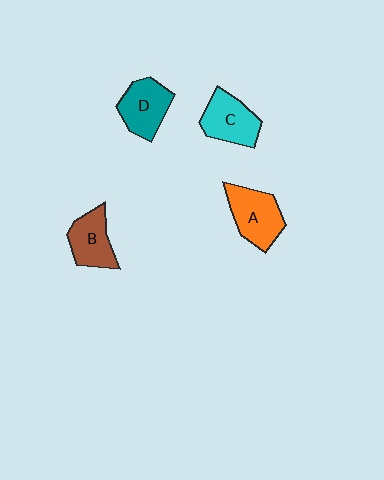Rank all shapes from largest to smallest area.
From largest to smallest: A (orange), C (cyan), D (teal), B (brown).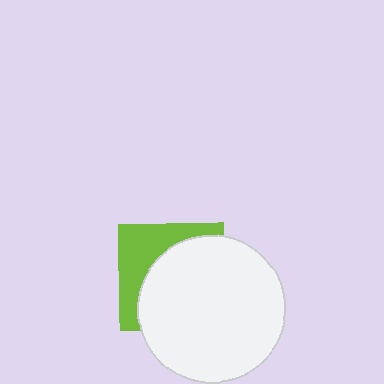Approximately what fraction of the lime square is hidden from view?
Roughly 63% of the lime square is hidden behind the white circle.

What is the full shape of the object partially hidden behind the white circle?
The partially hidden object is a lime square.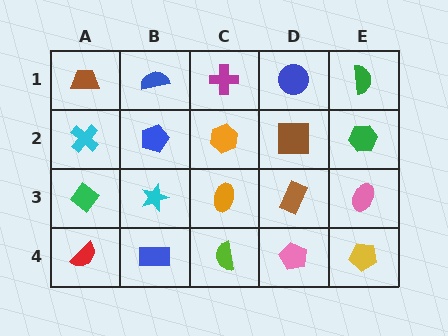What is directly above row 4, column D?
A brown rectangle.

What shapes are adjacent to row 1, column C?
An orange hexagon (row 2, column C), a blue semicircle (row 1, column B), a blue circle (row 1, column D).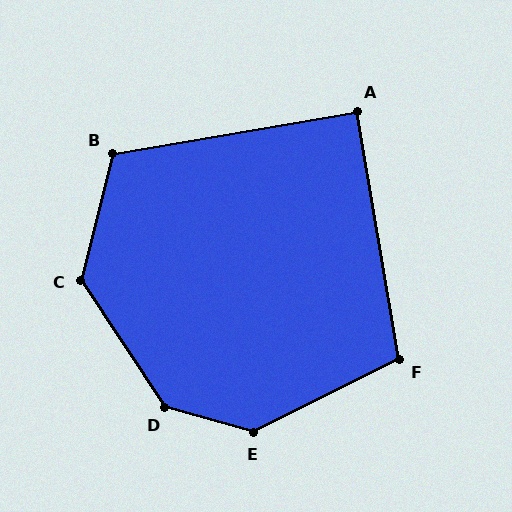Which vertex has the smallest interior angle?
A, at approximately 90 degrees.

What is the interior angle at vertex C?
Approximately 133 degrees (obtuse).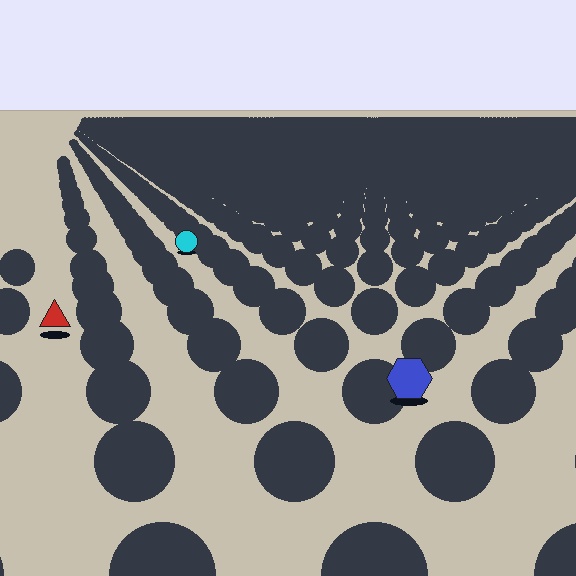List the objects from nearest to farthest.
From nearest to farthest: the blue hexagon, the red triangle, the cyan circle.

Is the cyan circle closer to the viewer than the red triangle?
No. The red triangle is closer — you can tell from the texture gradient: the ground texture is coarser near it.